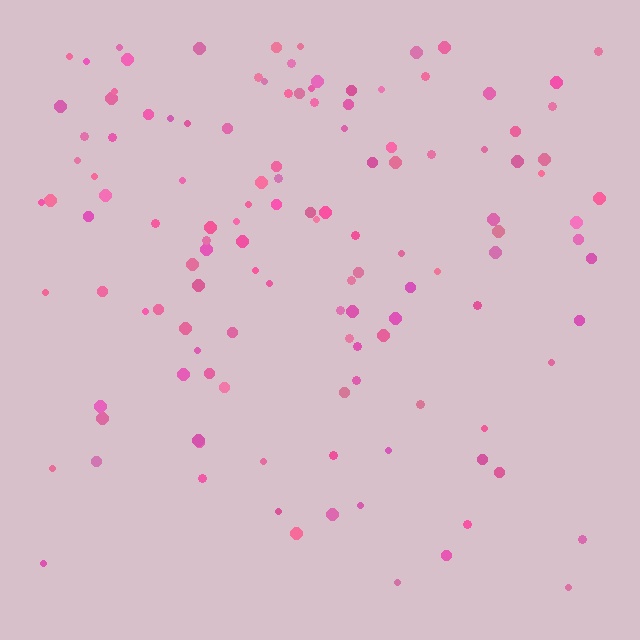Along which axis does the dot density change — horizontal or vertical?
Vertical.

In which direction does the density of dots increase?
From bottom to top, with the top side densest.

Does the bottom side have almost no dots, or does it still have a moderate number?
Still a moderate number, just noticeably fewer than the top.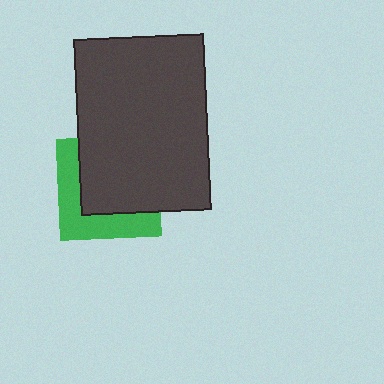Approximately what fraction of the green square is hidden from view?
Roughly 60% of the green square is hidden behind the dark gray rectangle.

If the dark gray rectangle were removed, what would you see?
You would see the complete green square.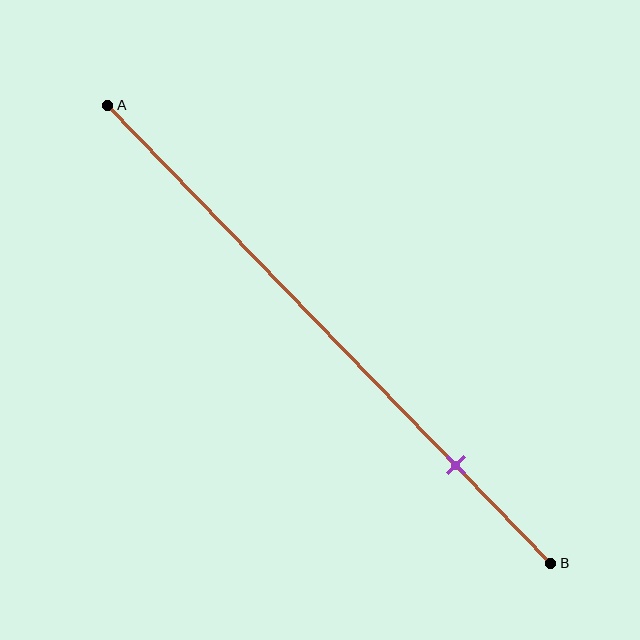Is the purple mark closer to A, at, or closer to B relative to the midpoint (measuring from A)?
The purple mark is closer to point B than the midpoint of segment AB.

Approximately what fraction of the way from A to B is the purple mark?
The purple mark is approximately 80% of the way from A to B.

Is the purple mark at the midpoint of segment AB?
No, the mark is at about 80% from A, not at the 50% midpoint.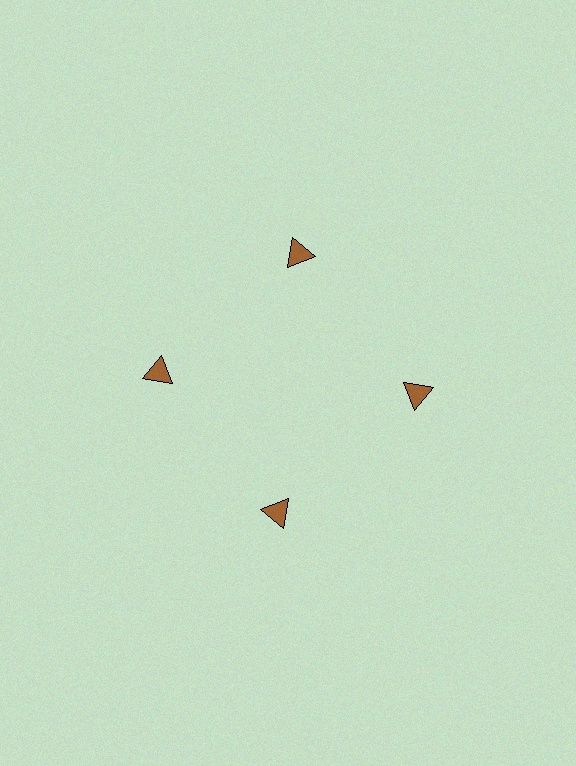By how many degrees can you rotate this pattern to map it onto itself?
The pattern maps onto itself every 90 degrees of rotation.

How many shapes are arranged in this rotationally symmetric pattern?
There are 4 shapes, arranged in 4 groups of 1.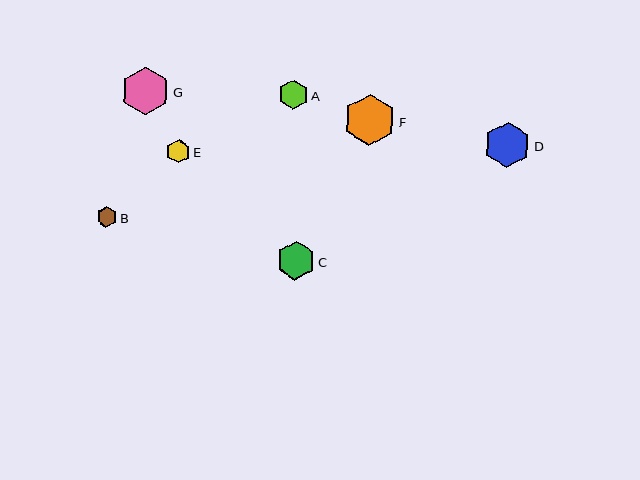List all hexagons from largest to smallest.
From largest to smallest: F, G, D, C, A, E, B.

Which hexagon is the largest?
Hexagon F is the largest with a size of approximately 52 pixels.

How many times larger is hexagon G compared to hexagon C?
Hexagon G is approximately 1.2 times the size of hexagon C.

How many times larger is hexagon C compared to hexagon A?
Hexagon C is approximately 1.3 times the size of hexagon A.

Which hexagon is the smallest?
Hexagon B is the smallest with a size of approximately 20 pixels.